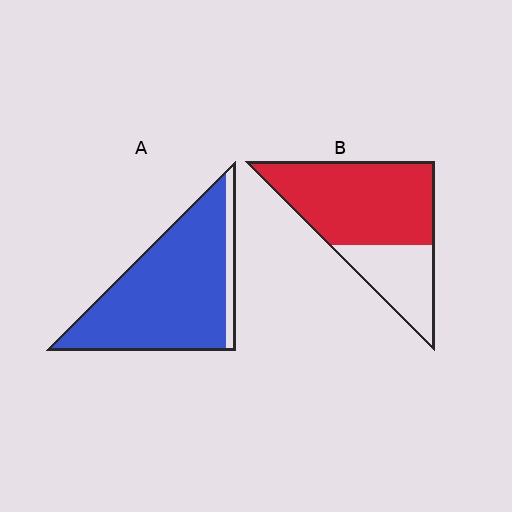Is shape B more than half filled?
Yes.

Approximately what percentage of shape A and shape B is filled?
A is approximately 90% and B is approximately 70%.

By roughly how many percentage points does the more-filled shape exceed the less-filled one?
By roughly 20 percentage points (A over B).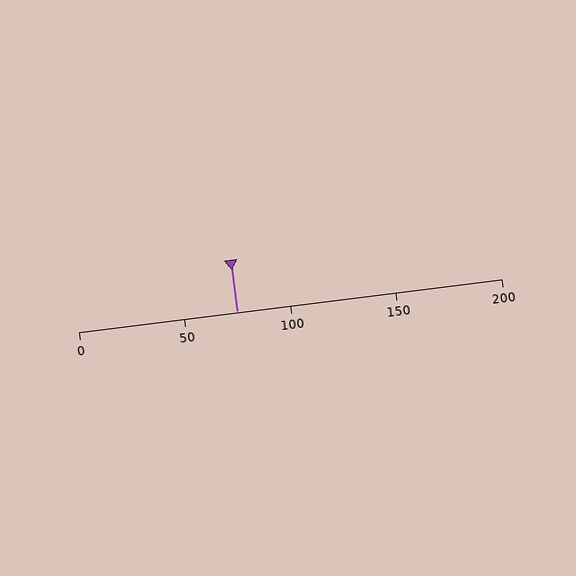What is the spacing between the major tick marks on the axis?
The major ticks are spaced 50 apart.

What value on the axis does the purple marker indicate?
The marker indicates approximately 75.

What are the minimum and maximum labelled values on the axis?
The axis runs from 0 to 200.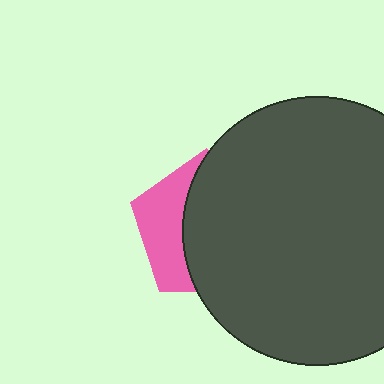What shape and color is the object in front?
The object in front is a dark gray circle.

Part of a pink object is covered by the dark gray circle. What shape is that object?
It is a pentagon.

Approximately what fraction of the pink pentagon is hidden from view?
Roughly 66% of the pink pentagon is hidden behind the dark gray circle.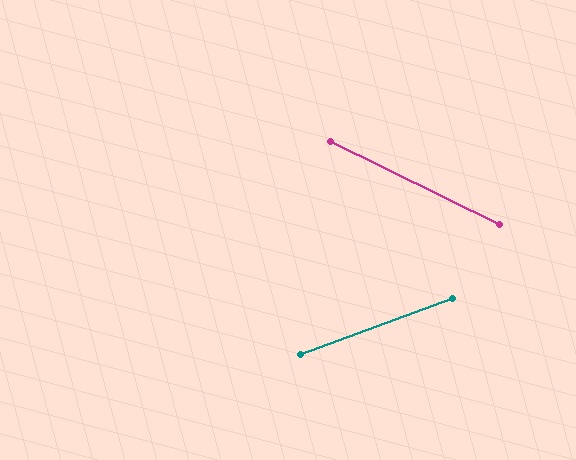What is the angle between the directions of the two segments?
Approximately 46 degrees.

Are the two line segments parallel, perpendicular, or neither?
Neither parallel nor perpendicular — they differ by about 46°.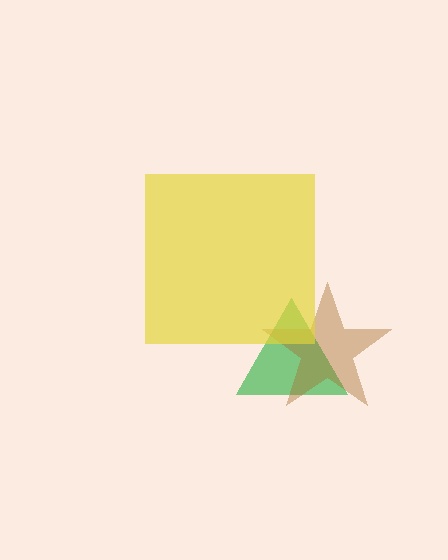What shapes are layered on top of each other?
The layered shapes are: a green triangle, a brown star, a yellow square.